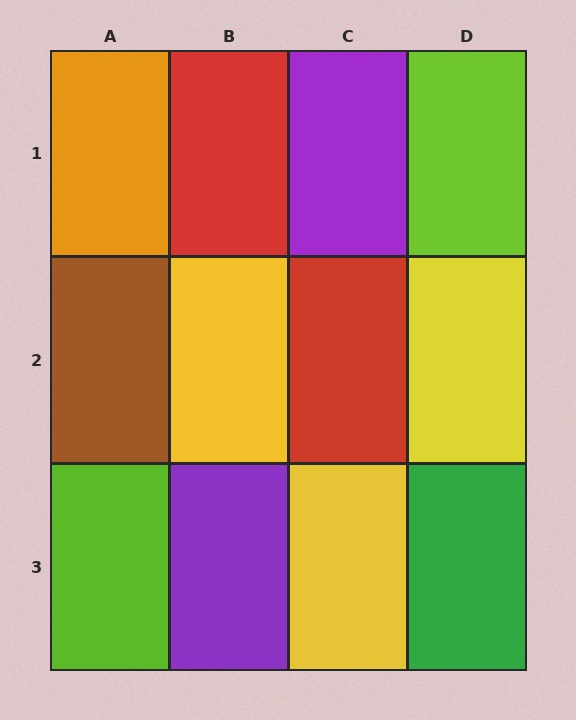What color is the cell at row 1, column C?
Purple.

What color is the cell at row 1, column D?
Lime.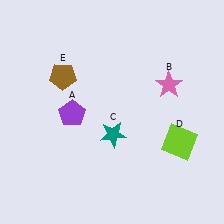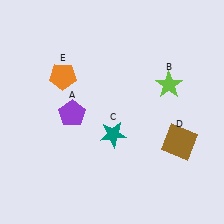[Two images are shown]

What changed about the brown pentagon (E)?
In Image 1, E is brown. In Image 2, it changed to orange.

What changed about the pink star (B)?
In Image 1, B is pink. In Image 2, it changed to lime.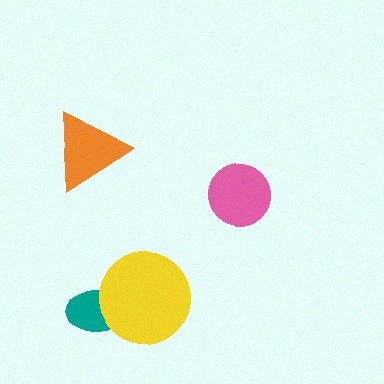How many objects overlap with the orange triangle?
0 objects overlap with the orange triangle.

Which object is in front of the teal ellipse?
The yellow circle is in front of the teal ellipse.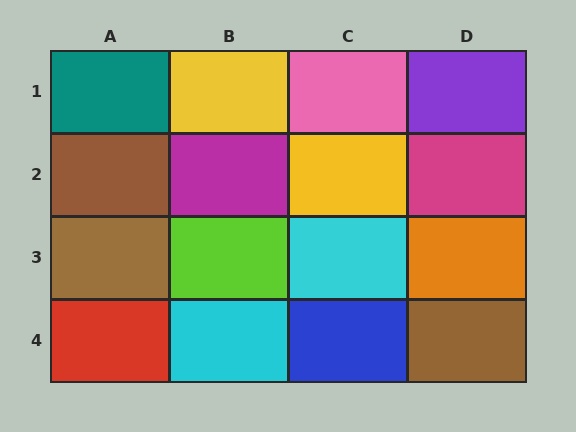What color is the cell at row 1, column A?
Teal.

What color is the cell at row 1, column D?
Purple.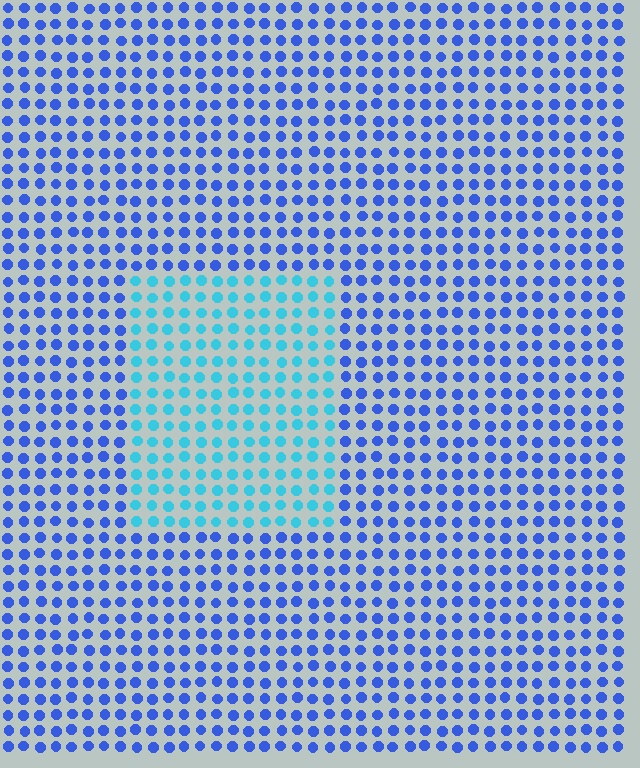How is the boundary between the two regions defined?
The boundary is defined purely by a slight shift in hue (about 39 degrees). Spacing, size, and orientation are identical on both sides.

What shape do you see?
I see a rectangle.